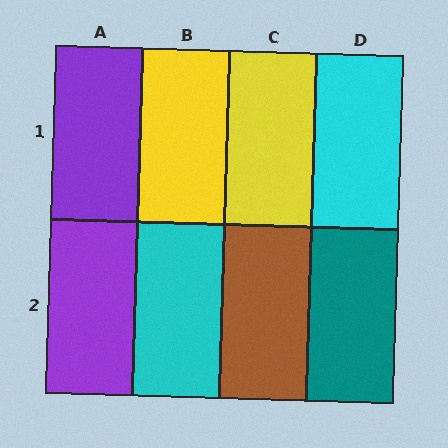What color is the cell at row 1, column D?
Cyan.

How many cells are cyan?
2 cells are cyan.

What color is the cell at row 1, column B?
Yellow.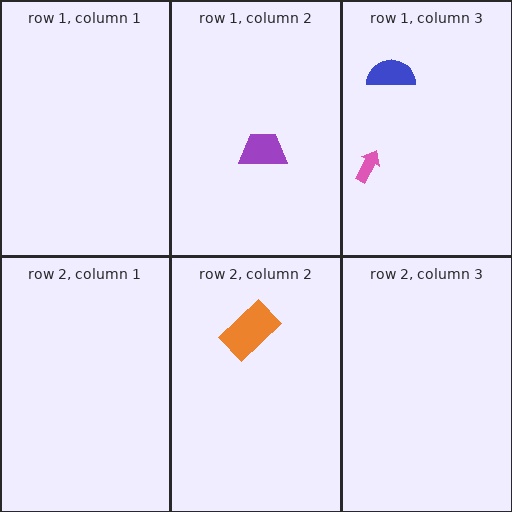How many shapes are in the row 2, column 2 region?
1.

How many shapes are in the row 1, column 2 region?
1.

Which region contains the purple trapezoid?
The row 1, column 2 region.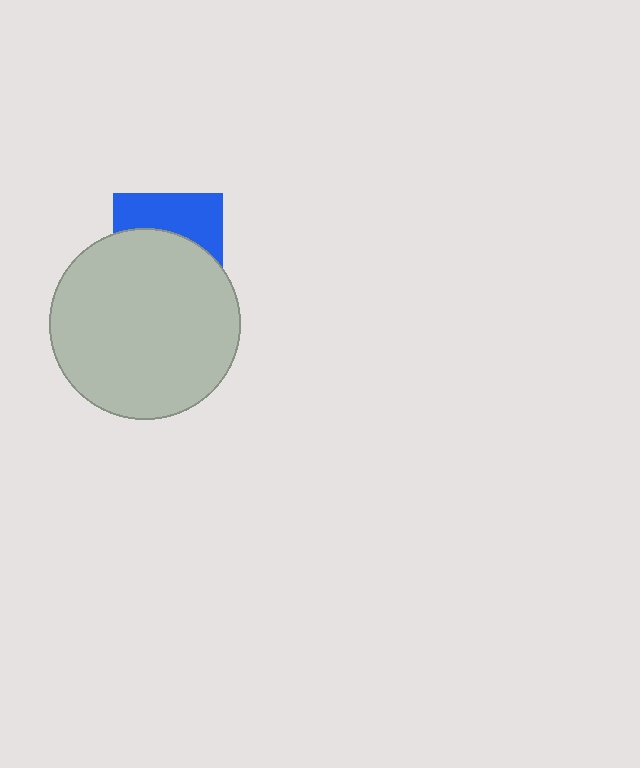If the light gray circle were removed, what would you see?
You would see the complete blue square.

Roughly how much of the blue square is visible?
A small part of it is visible (roughly 40%).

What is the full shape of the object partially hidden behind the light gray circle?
The partially hidden object is a blue square.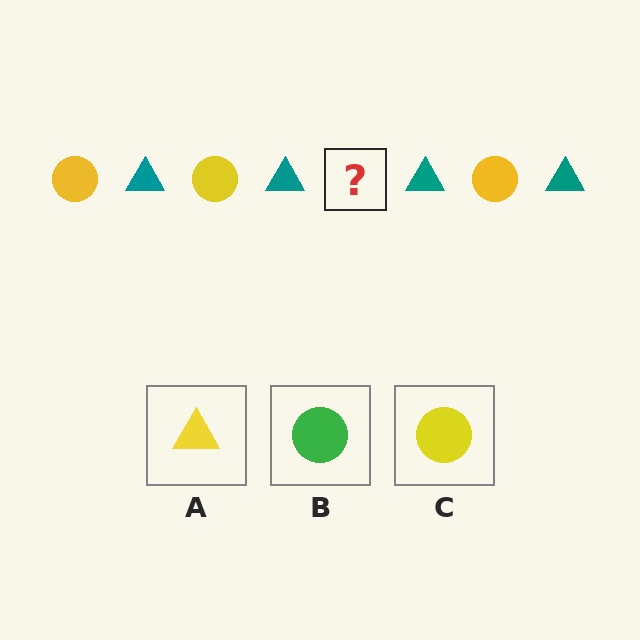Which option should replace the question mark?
Option C.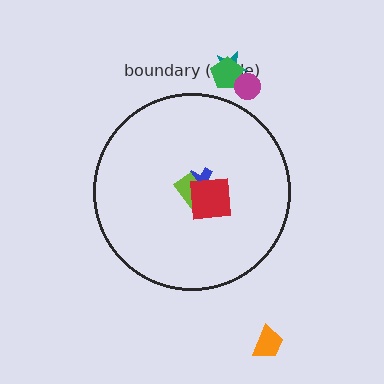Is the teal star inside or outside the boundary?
Outside.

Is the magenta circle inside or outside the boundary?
Outside.